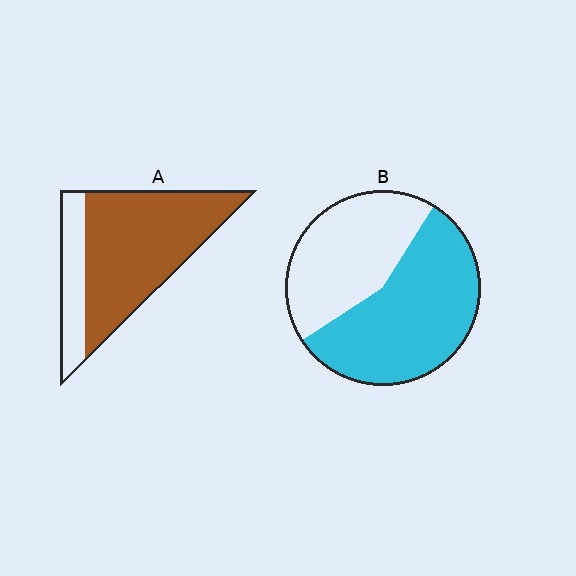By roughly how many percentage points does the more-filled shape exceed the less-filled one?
By roughly 20 percentage points (A over B).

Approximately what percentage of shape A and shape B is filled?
A is approximately 75% and B is approximately 55%.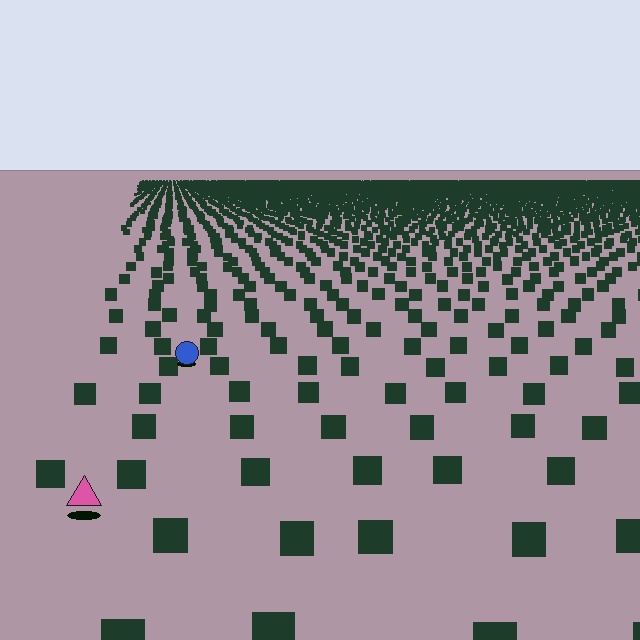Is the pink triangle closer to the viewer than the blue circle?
Yes. The pink triangle is closer — you can tell from the texture gradient: the ground texture is coarser near it.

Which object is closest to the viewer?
The pink triangle is closest. The texture marks near it are larger and more spread out.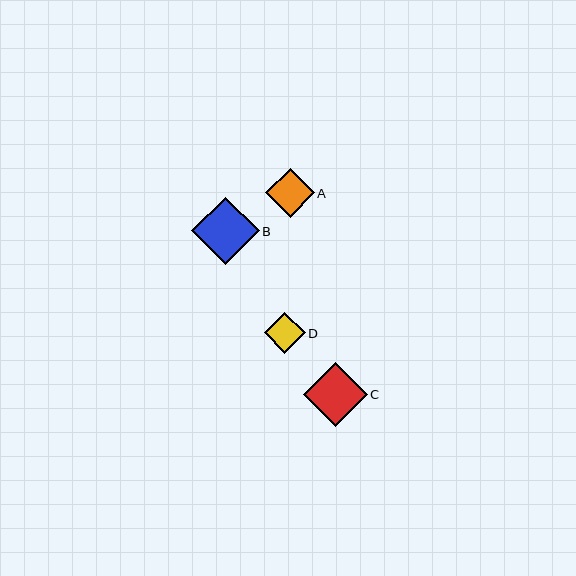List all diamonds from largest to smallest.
From largest to smallest: B, C, A, D.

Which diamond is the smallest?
Diamond D is the smallest with a size of approximately 40 pixels.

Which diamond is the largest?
Diamond B is the largest with a size of approximately 67 pixels.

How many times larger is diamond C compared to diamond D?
Diamond C is approximately 1.6 times the size of diamond D.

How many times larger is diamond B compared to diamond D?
Diamond B is approximately 1.7 times the size of diamond D.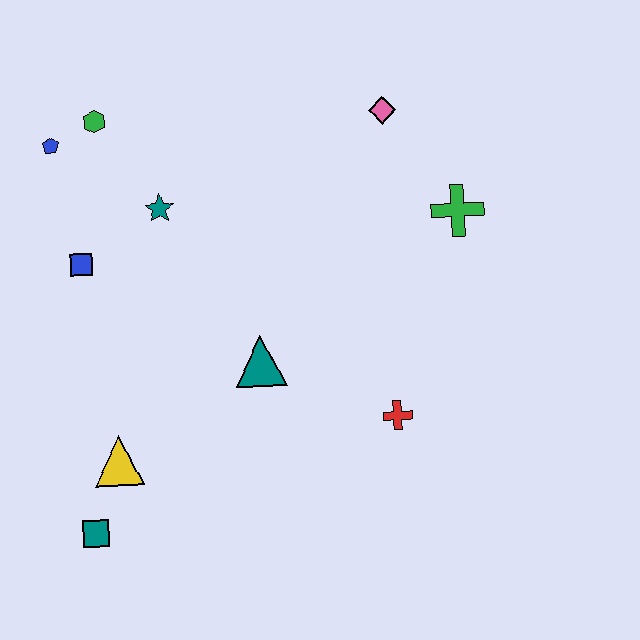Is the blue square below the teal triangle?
No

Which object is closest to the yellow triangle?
The teal square is closest to the yellow triangle.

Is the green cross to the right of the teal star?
Yes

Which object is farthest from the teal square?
The pink diamond is farthest from the teal square.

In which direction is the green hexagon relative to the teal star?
The green hexagon is above the teal star.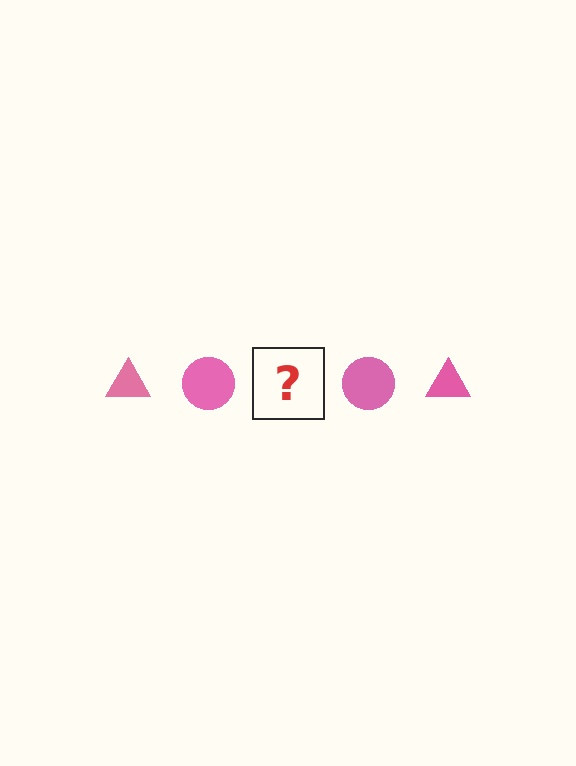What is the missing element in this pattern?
The missing element is a pink triangle.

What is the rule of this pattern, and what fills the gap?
The rule is that the pattern cycles through triangle, circle shapes in pink. The gap should be filled with a pink triangle.